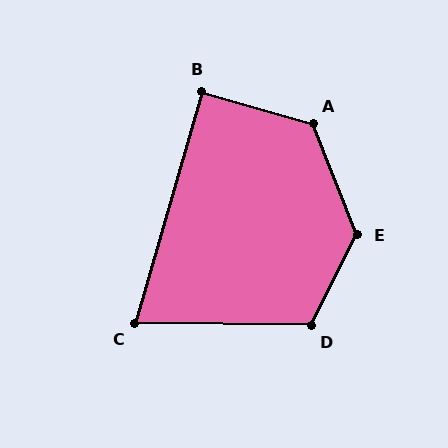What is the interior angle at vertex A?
Approximately 128 degrees (obtuse).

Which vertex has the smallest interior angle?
C, at approximately 75 degrees.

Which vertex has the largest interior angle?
E, at approximately 131 degrees.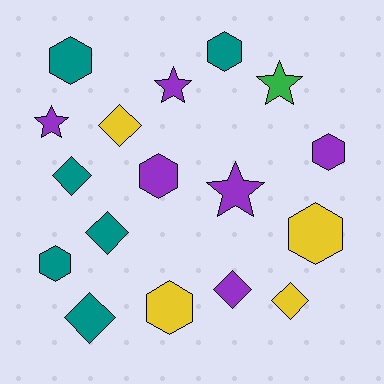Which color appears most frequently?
Teal, with 6 objects.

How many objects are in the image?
There are 17 objects.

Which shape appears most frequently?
Hexagon, with 7 objects.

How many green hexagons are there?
There are no green hexagons.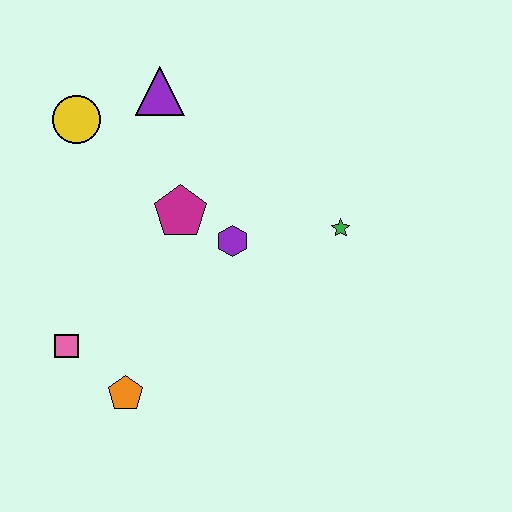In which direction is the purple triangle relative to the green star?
The purple triangle is to the left of the green star.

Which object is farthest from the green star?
The pink square is farthest from the green star.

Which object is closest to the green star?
The purple hexagon is closest to the green star.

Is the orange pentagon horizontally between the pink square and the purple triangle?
Yes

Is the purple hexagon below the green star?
Yes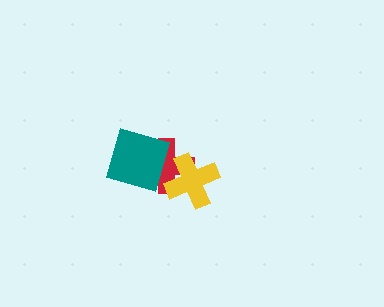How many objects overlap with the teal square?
1 object overlaps with the teal square.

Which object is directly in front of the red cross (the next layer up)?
The yellow cross is directly in front of the red cross.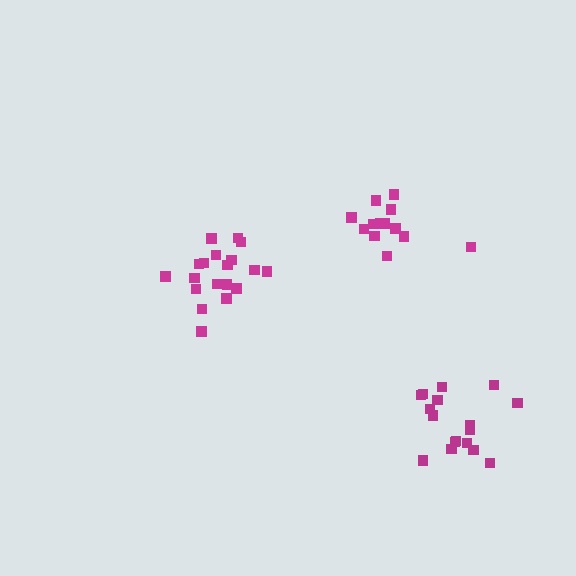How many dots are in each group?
Group 1: 17 dots, Group 2: 13 dots, Group 3: 19 dots (49 total).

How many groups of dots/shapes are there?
There are 3 groups.